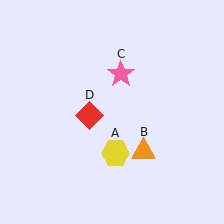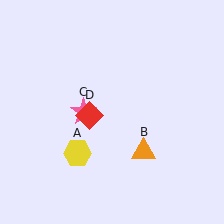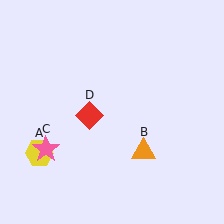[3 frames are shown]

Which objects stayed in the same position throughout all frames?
Orange triangle (object B) and red diamond (object D) remained stationary.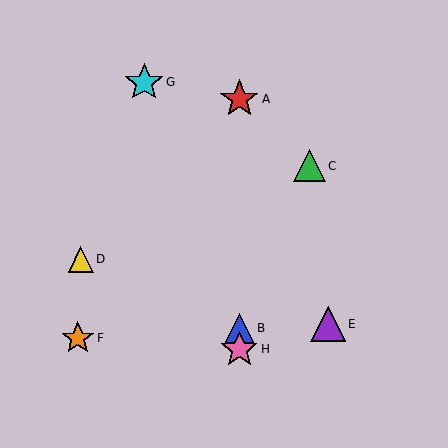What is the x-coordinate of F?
Object F is at x≈78.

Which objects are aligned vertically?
Objects A, B, H are aligned vertically.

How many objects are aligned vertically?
3 objects (A, B, H) are aligned vertically.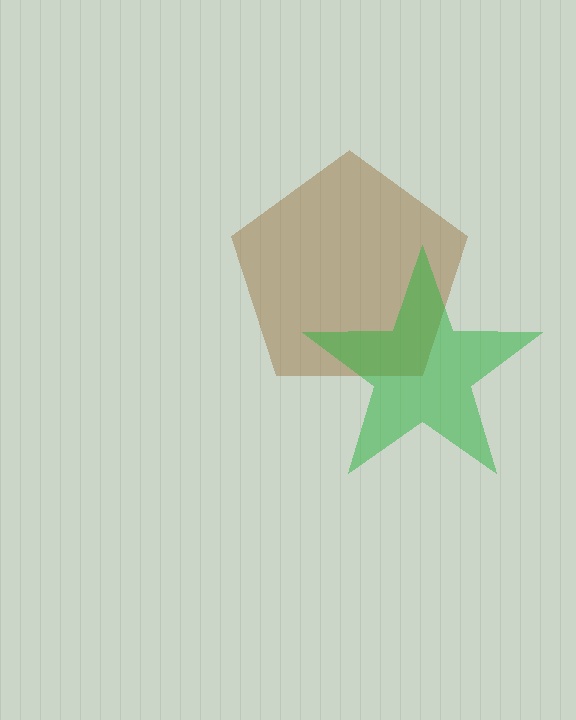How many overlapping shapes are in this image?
There are 2 overlapping shapes in the image.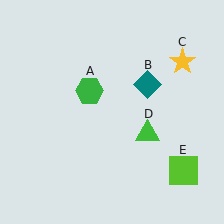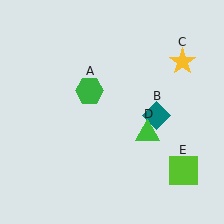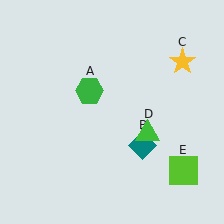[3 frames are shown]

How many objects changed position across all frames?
1 object changed position: teal diamond (object B).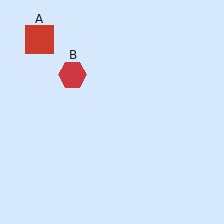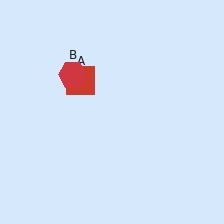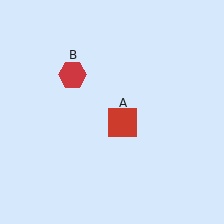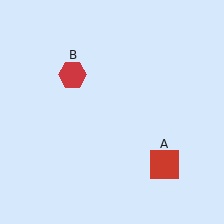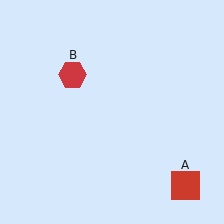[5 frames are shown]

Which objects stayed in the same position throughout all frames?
Red hexagon (object B) remained stationary.